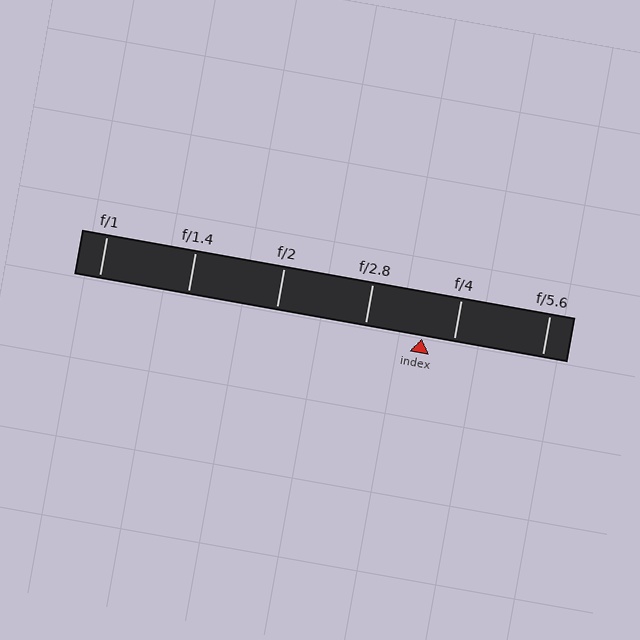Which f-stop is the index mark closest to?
The index mark is closest to f/4.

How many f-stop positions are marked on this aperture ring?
There are 6 f-stop positions marked.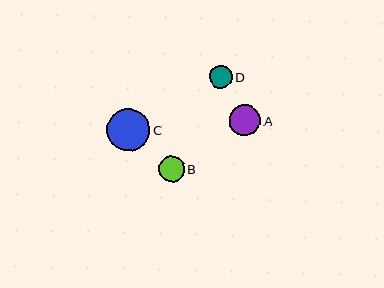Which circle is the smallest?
Circle D is the smallest with a size of approximately 23 pixels.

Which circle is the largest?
Circle C is the largest with a size of approximately 43 pixels.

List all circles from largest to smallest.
From largest to smallest: C, A, B, D.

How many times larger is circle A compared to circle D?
Circle A is approximately 1.4 times the size of circle D.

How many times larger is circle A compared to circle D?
Circle A is approximately 1.4 times the size of circle D.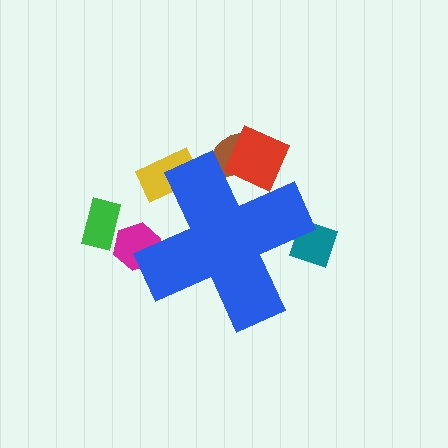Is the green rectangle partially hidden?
No, the green rectangle is fully visible.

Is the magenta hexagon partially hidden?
Yes, the magenta hexagon is partially hidden behind the blue cross.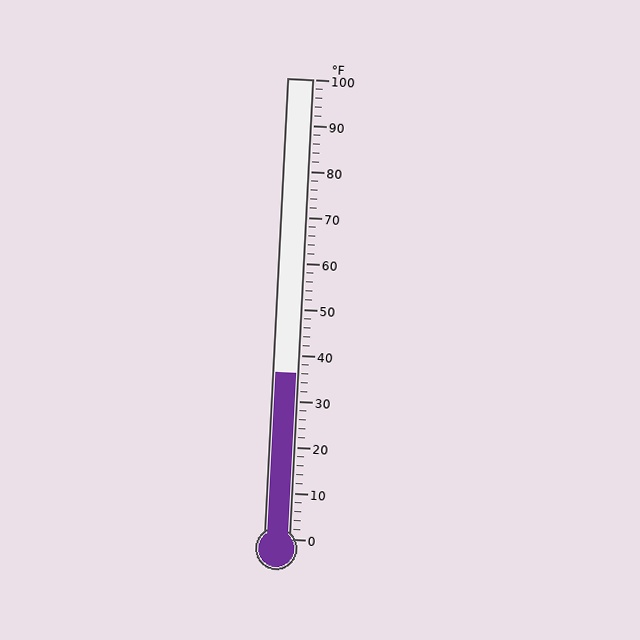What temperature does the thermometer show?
The thermometer shows approximately 36°F.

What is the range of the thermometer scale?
The thermometer scale ranges from 0°F to 100°F.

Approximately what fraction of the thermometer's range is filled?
The thermometer is filled to approximately 35% of its range.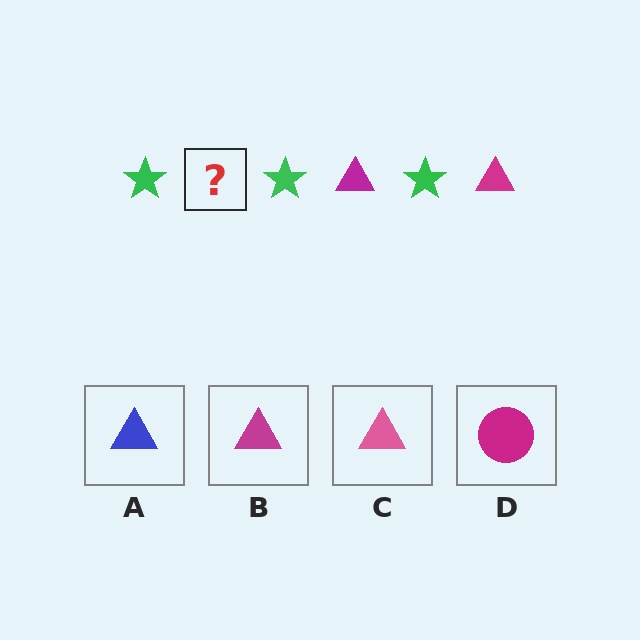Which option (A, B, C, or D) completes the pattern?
B.